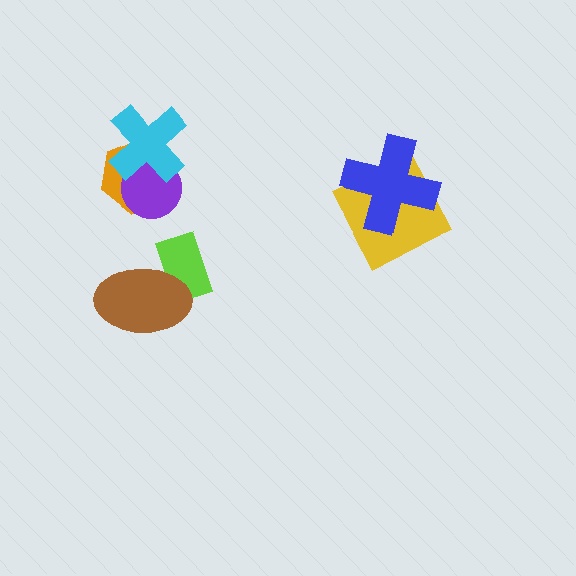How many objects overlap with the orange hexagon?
2 objects overlap with the orange hexagon.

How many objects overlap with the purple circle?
2 objects overlap with the purple circle.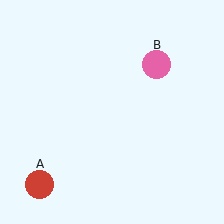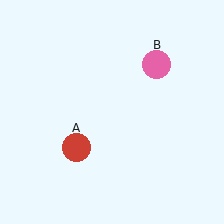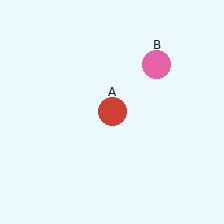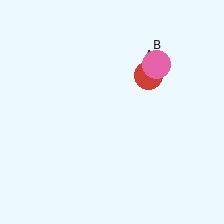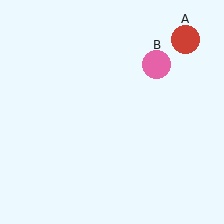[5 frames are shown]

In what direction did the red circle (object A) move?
The red circle (object A) moved up and to the right.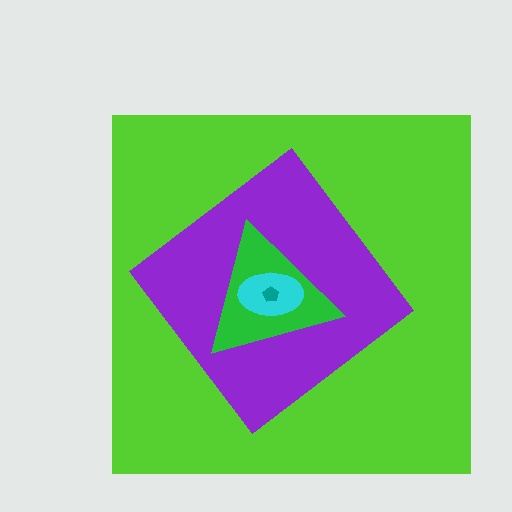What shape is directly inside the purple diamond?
The green triangle.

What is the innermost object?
The teal pentagon.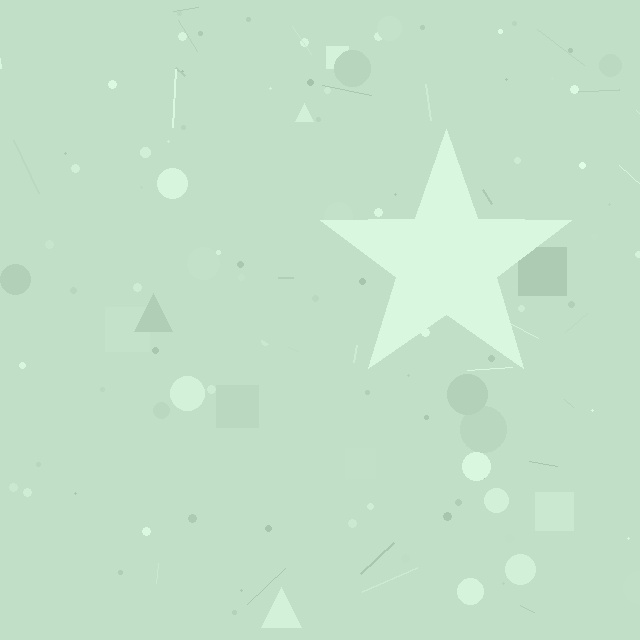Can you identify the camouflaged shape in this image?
The camouflaged shape is a star.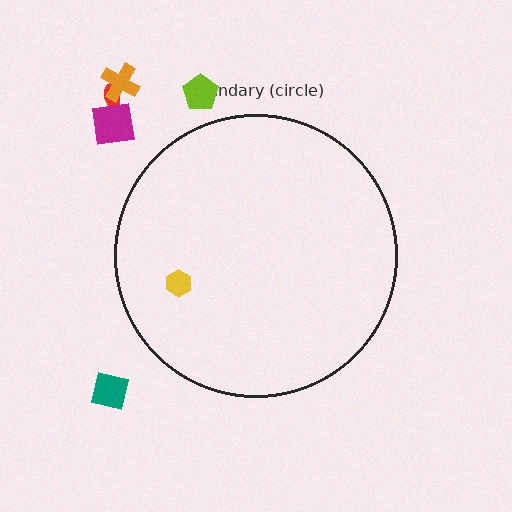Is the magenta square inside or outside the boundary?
Outside.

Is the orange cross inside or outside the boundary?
Outside.